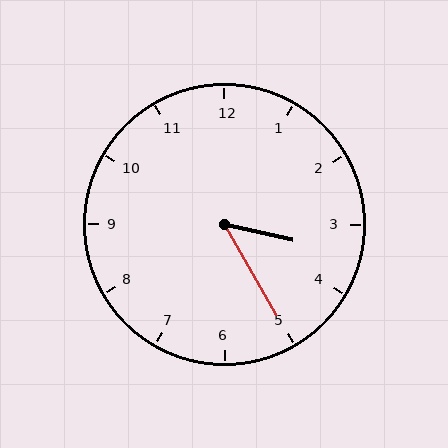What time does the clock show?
3:25.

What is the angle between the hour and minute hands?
Approximately 48 degrees.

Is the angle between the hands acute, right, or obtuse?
It is acute.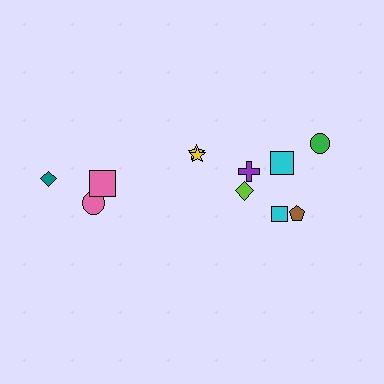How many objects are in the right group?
There are 8 objects.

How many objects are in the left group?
There are 3 objects.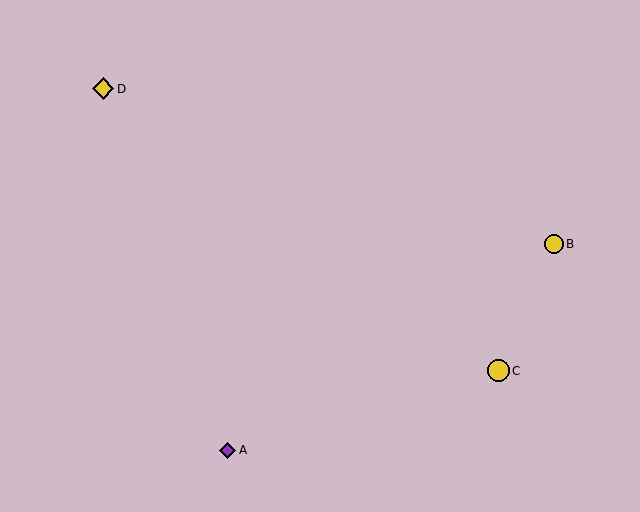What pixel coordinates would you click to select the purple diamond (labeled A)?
Click at (228, 451) to select the purple diamond A.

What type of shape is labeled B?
Shape B is a yellow circle.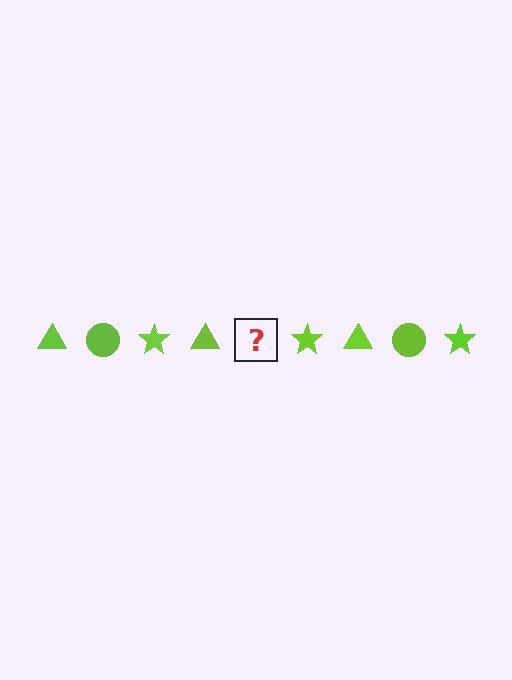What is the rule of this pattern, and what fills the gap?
The rule is that the pattern cycles through triangle, circle, star shapes in lime. The gap should be filled with a lime circle.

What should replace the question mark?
The question mark should be replaced with a lime circle.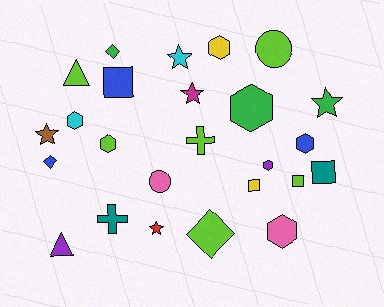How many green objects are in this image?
There are 3 green objects.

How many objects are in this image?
There are 25 objects.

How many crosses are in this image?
There are 2 crosses.